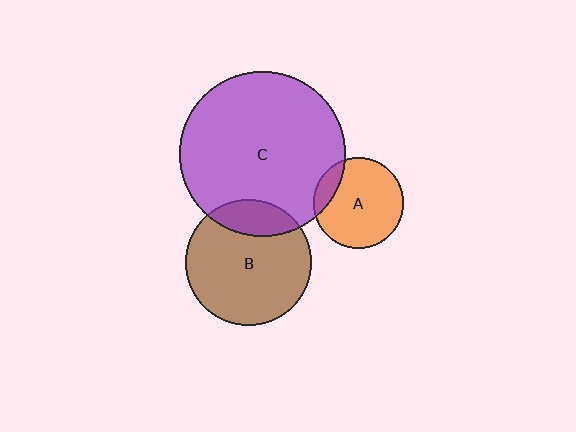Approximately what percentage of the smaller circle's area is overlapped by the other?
Approximately 20%.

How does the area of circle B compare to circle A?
Approximately 1.9 times.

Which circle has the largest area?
Circle C (purple).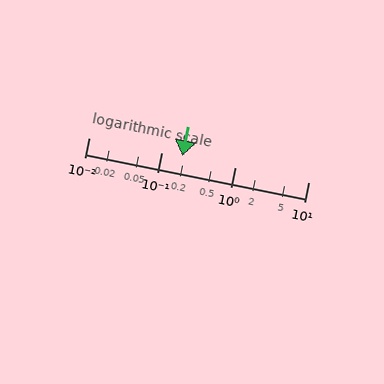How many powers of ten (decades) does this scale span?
The scale spans 3 decades, from 0.01 to 10.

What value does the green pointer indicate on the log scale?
The pointer indicates approximately 0.19.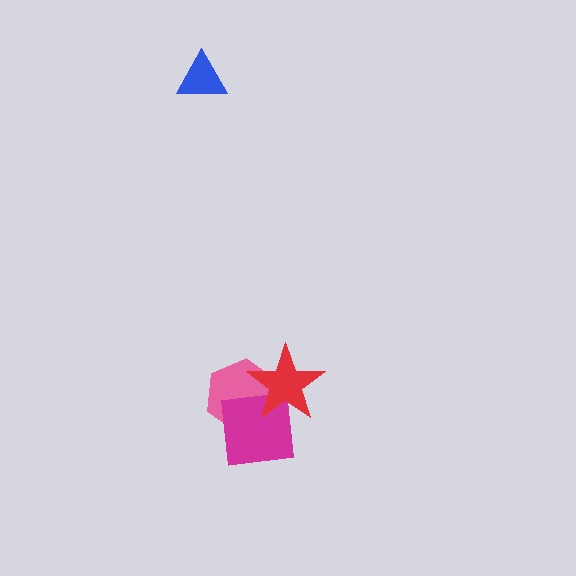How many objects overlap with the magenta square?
2 objects overlap with the magenta square.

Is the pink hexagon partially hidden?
Yes, it is partially covered by another shape.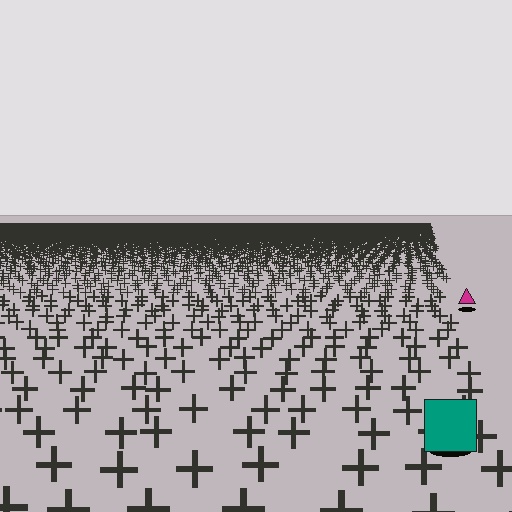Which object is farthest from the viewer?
The magenta triangle is farthest from the viewer. It appears smaller and the ground texture around it is denser.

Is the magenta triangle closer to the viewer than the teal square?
No. The teal square is closer — you can tell from the texture gradient: the ground texture is coarser near it.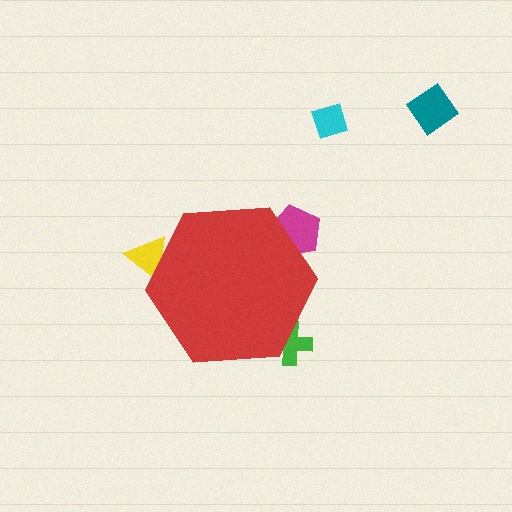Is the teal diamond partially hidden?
No, the teal diamond is fully visible.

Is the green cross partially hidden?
Yes, the green cross is partially hidden behind the red hexagon.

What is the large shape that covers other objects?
A red hexagon.